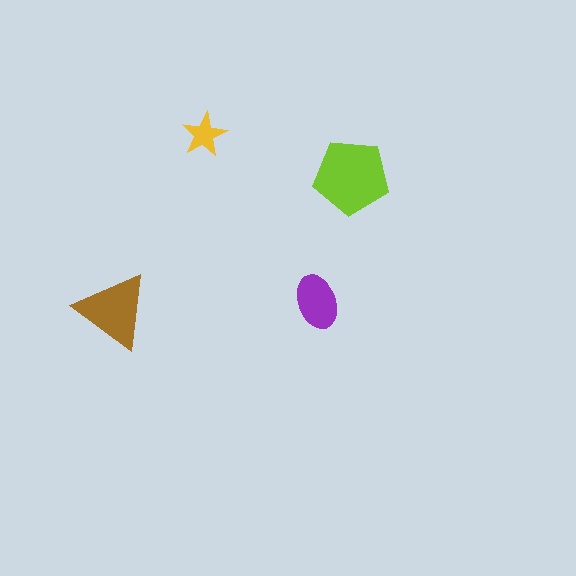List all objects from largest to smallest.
The lime pentagon, the brown triangle, the purple ellipse, the yellow star.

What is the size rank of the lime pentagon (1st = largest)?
1st.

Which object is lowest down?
The brown triangle is bottommost.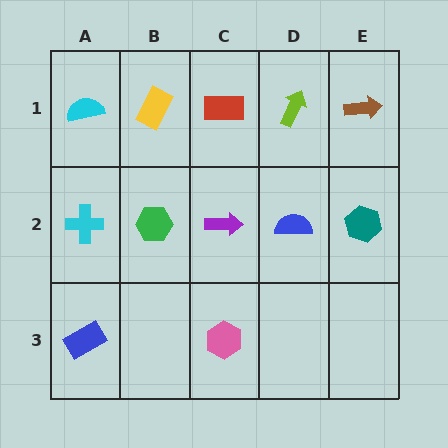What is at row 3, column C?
A pink hexagon.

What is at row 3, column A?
A blue rectangle.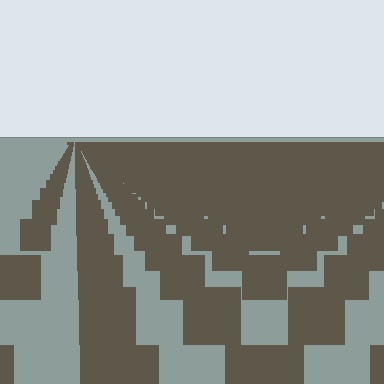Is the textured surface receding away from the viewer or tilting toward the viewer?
The surface is receding away from the viewer. Texture elements get smaller and denser toward the top.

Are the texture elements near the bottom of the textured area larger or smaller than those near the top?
Larger. Near the bottom, elements are closer to the viewer and appear at a bigger on-screen size.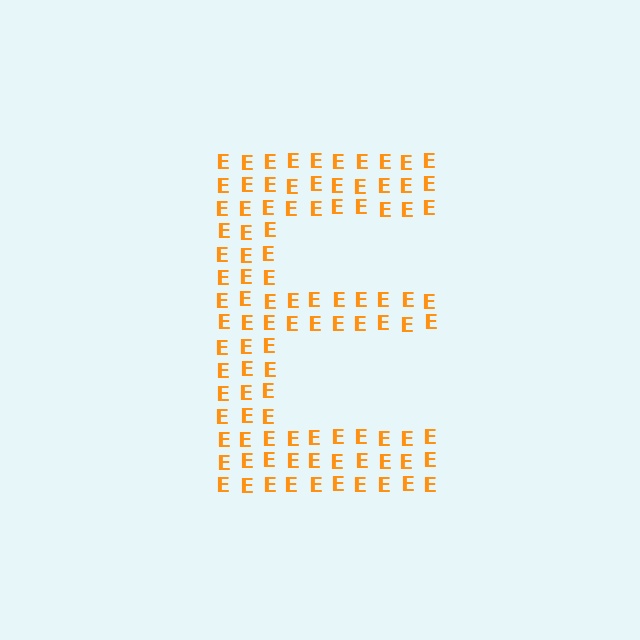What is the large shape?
The large shape is the letter E.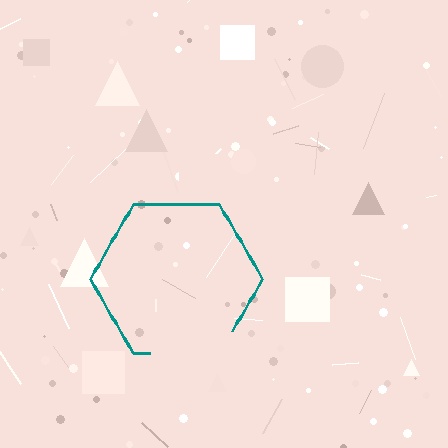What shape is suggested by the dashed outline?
The dashed outline suggests a hexagon.